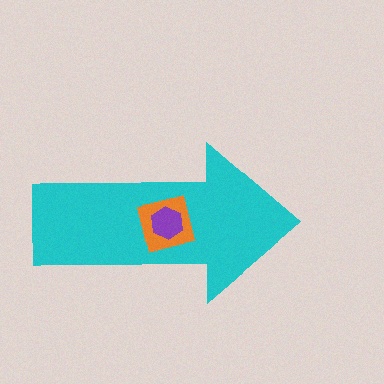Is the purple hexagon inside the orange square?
Yes.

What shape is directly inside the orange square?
The purple hexagon.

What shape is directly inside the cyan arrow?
The orange square.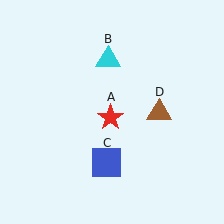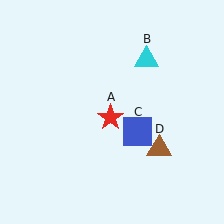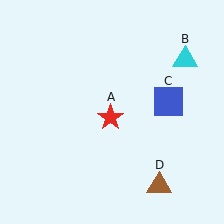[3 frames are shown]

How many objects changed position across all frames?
3 objects changed position: cyan triangle (object B), blue square (object C), brown triangle (object D).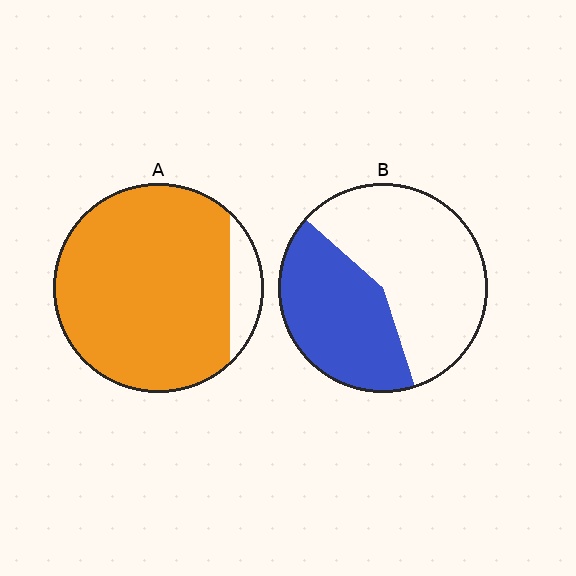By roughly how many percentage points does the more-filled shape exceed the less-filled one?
By roughly 50 percentage points (A over B).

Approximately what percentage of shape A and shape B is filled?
A is approximately 90% and B is approximately 40%.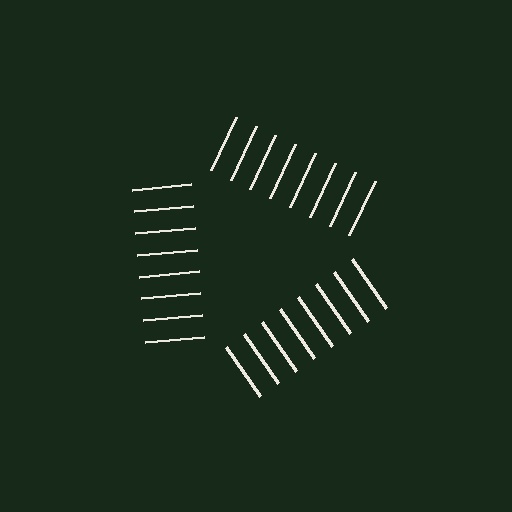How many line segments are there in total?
24 — 8 along each of the 3 edges.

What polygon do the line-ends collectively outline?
An illusory triangle — the line segments terminate on its edges but no continuous stroke is drawn.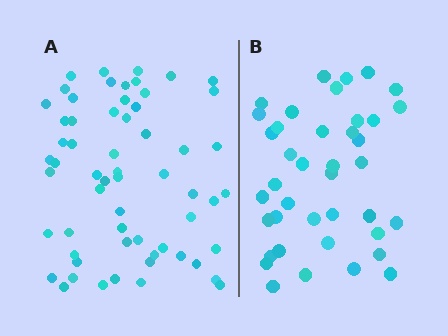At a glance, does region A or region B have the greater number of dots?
Region A (the left region) has more dots.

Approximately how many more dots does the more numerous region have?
Region A has approximately 20 more dots than region B.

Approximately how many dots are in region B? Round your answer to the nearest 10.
About 40 dots.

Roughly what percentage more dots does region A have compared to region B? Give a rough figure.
About 50% more.